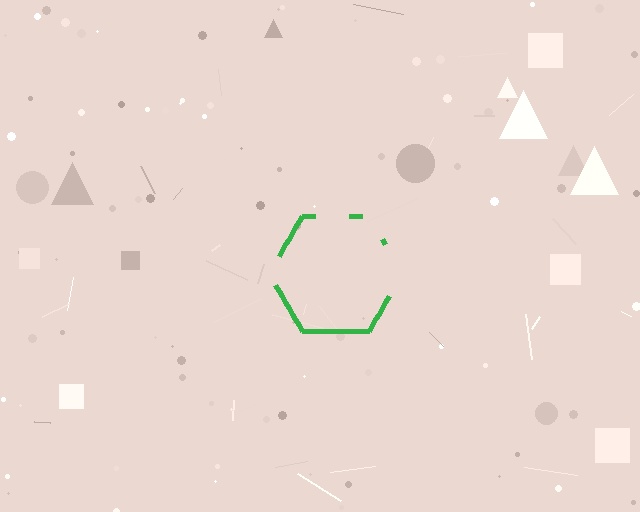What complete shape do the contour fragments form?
The contour fragments form a hexagon.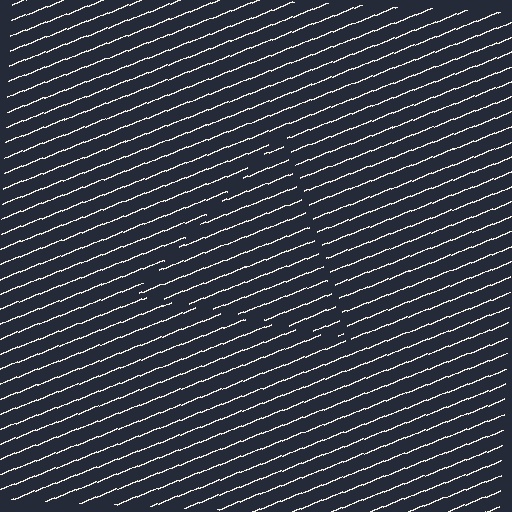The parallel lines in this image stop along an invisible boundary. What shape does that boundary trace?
An illusory triangle. The interior of the shape contains the same grating, shifted by half a period — the contour is defined by the phase discontinuity where line-ends from the inner and outer gratings abut.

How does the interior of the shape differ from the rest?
The interior of the shape contains the same grating, shifted by half a period — the contour is defined by the phase discontinuity where line-ends from the inner and outer gratings abut.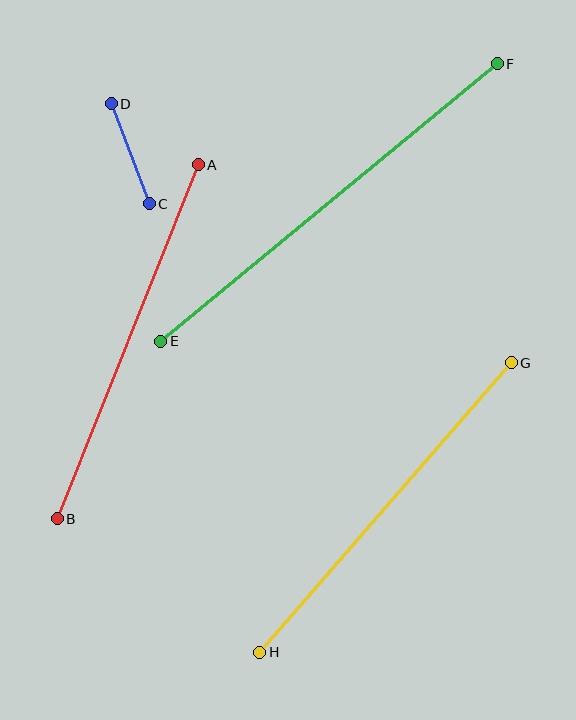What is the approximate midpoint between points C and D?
The midpoint is at approximately (130, 154) pixels.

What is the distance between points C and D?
The distance is approximately 107 pixels.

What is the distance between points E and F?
The distance is approximately 436 pixels.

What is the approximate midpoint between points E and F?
The midpoint is at approximately (329, 203) pixels.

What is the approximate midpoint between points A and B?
The midpoint is at approximately (128, 342) pixels.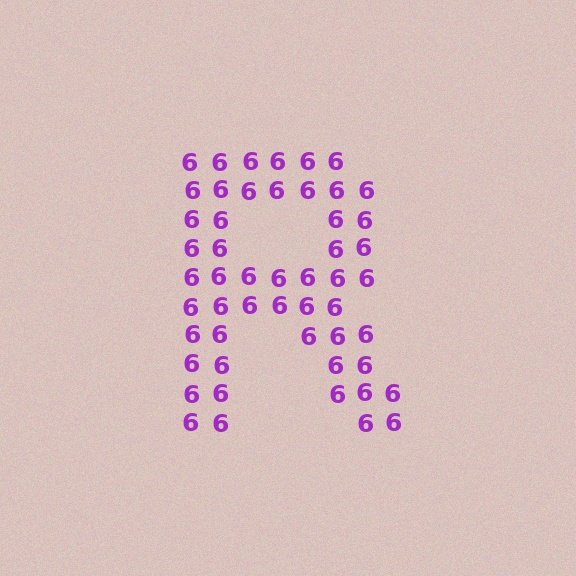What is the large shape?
The large shape is the letter R.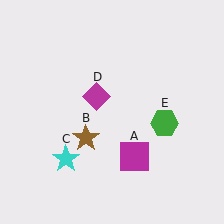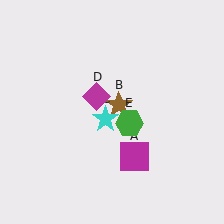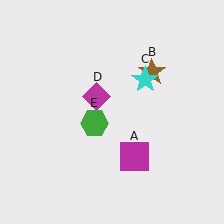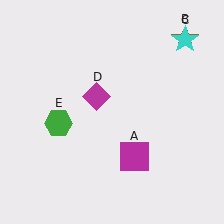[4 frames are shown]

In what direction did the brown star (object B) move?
The brown star (object B) moved up and to the right.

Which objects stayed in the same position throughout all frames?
Magenta square (object A) and magenta diamond (object D) remained stationary.